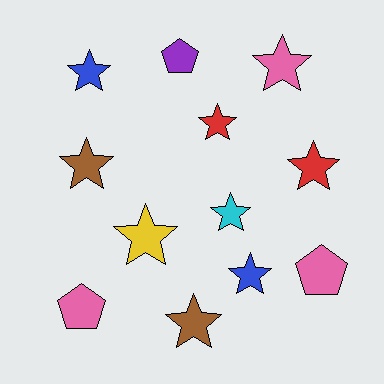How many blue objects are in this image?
There are 2 blue objects.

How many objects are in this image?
There are 12 objects.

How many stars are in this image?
There are 9 stars.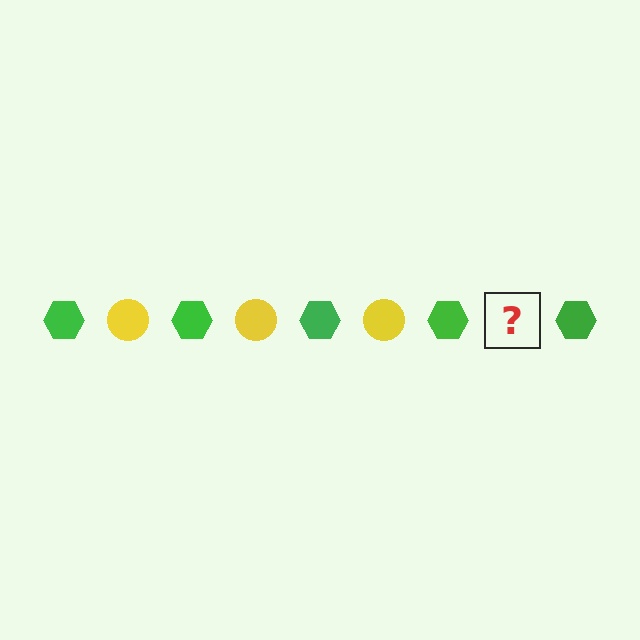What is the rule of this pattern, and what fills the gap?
The rule is that the pattern alternates between green hexagon and yellow circle. The gap should be filled with a yellow circle.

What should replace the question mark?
The question mark should be replaced with a yellow circle.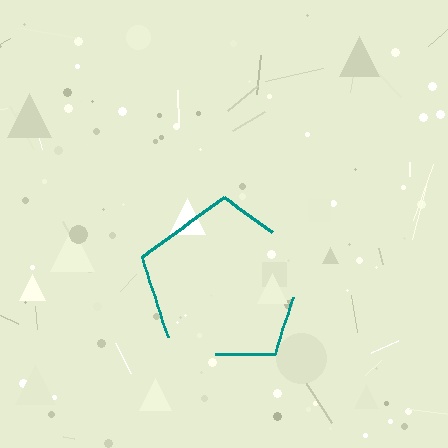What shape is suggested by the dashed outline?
The dashed outline suggests a pentagon.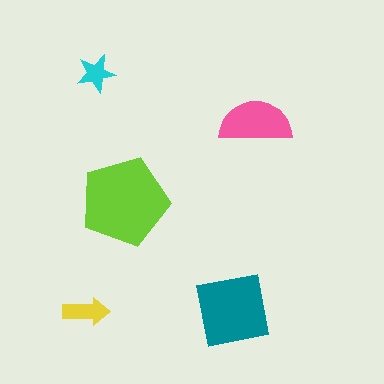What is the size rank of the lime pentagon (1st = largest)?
1st.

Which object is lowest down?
The yellow arrow is bottommost.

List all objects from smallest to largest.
The cyan star, the yellow arrow, the pink semicircle, the teal square, the lime pentagon.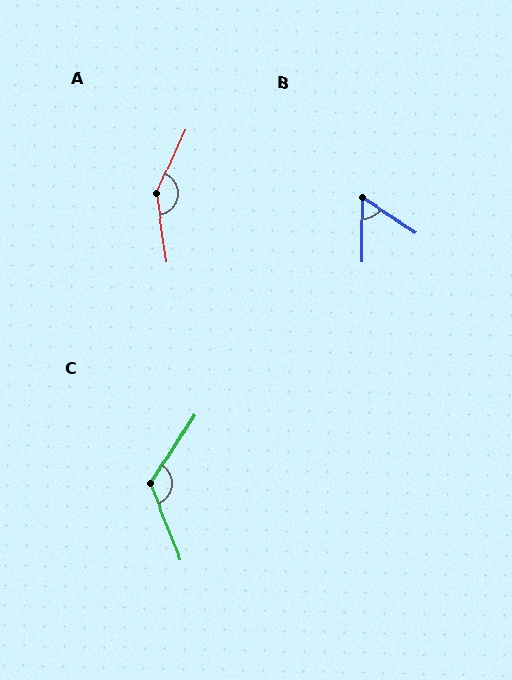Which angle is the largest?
A, at approximately 148 degrees.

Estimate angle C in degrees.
Approximately 125 degrees.